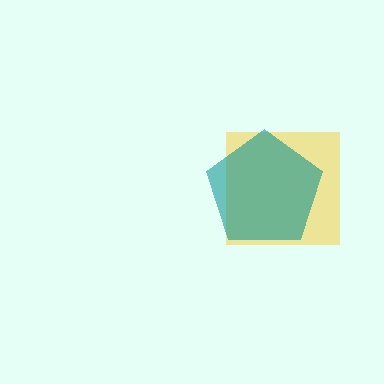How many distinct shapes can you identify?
There are 2 distinct shapes: a yellow square, a teal pentagon.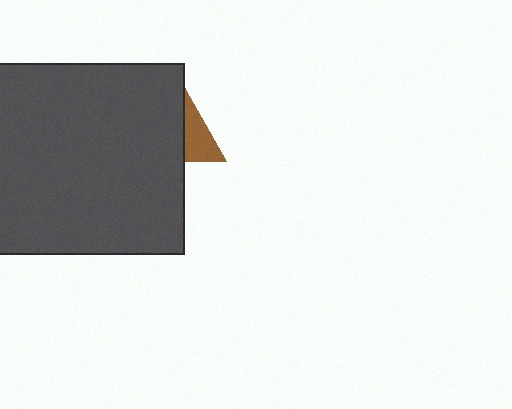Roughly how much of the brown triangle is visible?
A small part of it is visible (roughly 33%).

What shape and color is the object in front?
The object in front is a dark gray rectangle.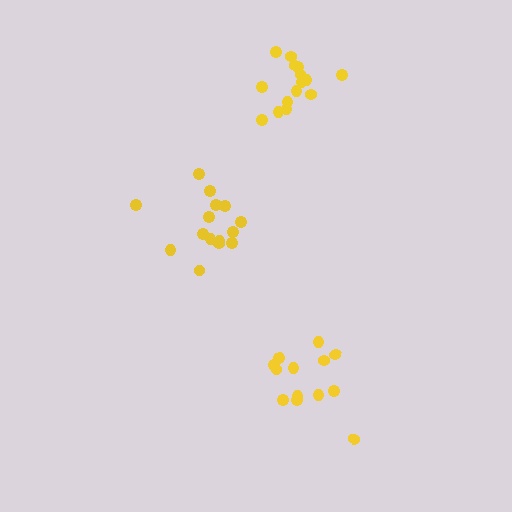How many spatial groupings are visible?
There are 3 spatial groupings.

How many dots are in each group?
Group 1: 15 dots, Group 2: 13 dots, Group 3: 15 dots (43 total).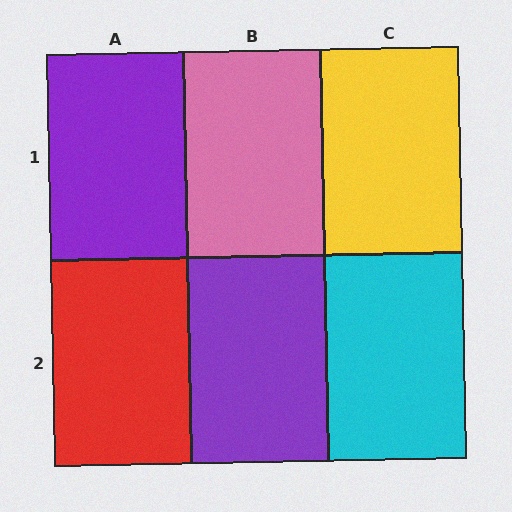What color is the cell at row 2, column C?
Cyan.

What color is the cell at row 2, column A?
Red.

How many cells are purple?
2 cells are purple.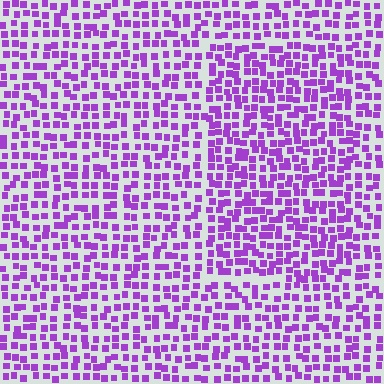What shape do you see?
I see a rectangle.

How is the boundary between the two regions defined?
The boundary is defined by a change in element density (approximately 1.4x ratio). All elements are the same color, size, and shape.